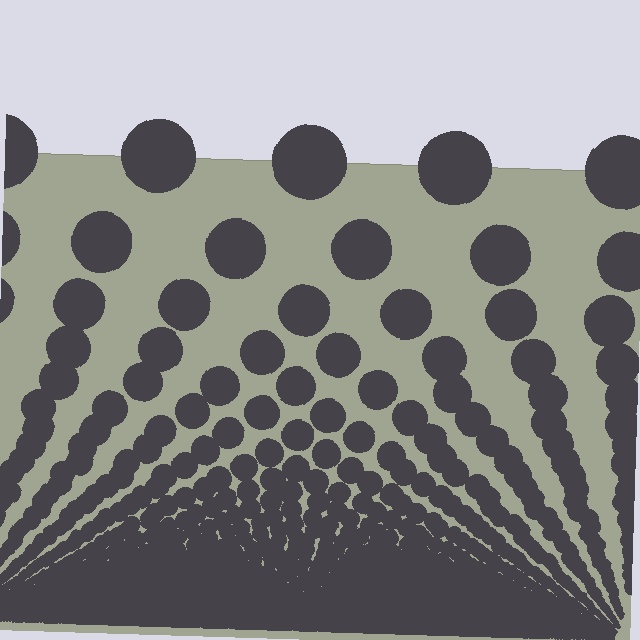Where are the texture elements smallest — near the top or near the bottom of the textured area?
Near the bottom.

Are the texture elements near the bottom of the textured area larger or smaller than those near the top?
Smaller. The gradient is inverted — elements near the bottom are smaller and denser.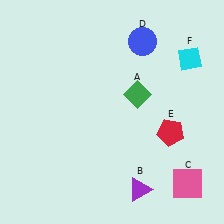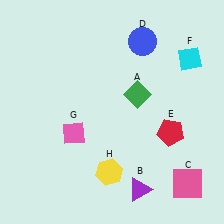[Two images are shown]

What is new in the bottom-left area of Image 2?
A yellow hexagon (H) was added in the bottom-left area of Image 2.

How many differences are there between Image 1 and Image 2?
There are 2 differences between the two images.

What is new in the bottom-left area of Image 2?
A pink diamond (G) was added in the bottom-left area of Image 2.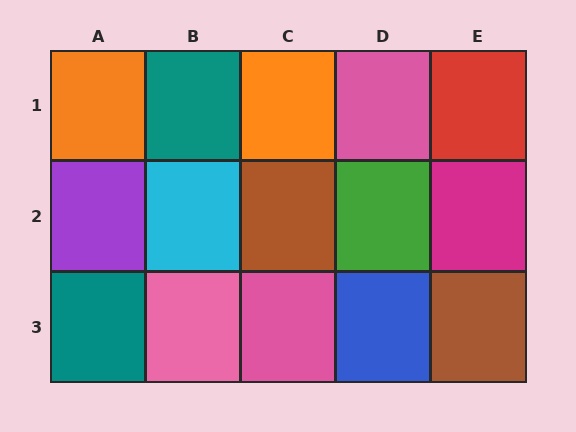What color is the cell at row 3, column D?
Blue.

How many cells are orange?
2 cells are orange.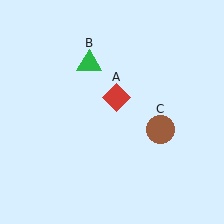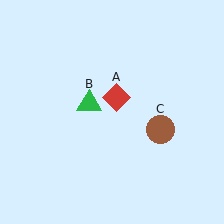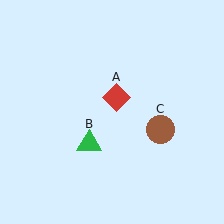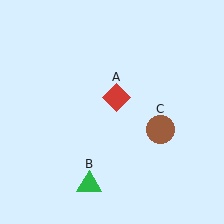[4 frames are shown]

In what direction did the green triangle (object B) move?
The green triangle (object B) moved down.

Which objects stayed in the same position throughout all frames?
Red diamond (object A) and brown circle (object C) remained stationary.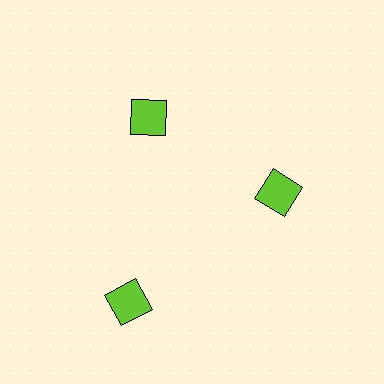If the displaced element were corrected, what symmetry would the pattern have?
It would have 3-fold rotational symmetry — the pattern would map onto itself every 120 degrees.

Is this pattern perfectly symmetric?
No. The 3 lime diamonds are arranged in a ring, but one element near the 7 o'clock position is pushed outward from the center, breaking the 3-fold rotational symmetry.